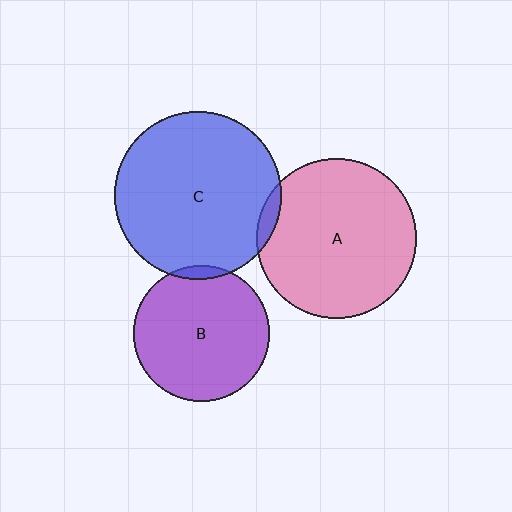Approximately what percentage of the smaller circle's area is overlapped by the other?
Approximately 5%.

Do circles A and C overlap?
Yes.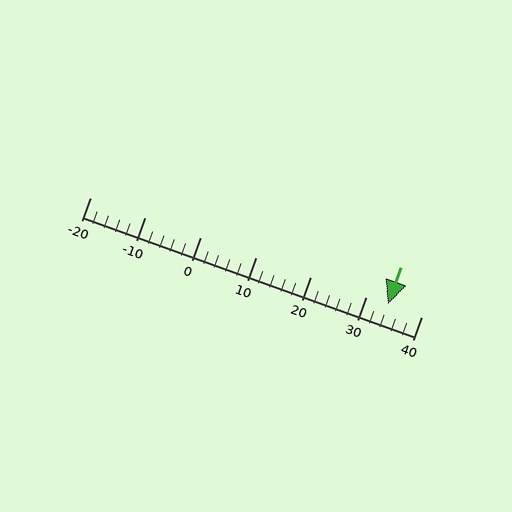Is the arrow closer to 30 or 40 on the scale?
The arrow is closer to 30.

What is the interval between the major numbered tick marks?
The major tick marks are spaced 10 units apart.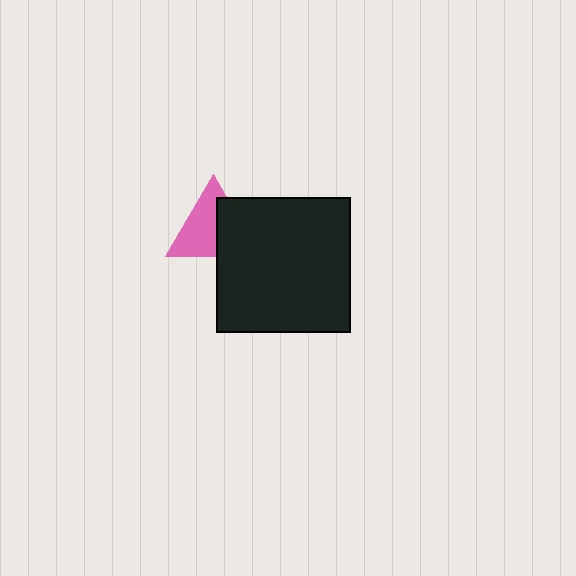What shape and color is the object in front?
The object in front is a black square.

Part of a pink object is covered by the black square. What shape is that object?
It is a triangle.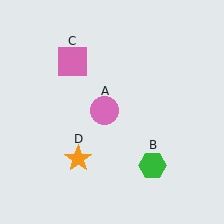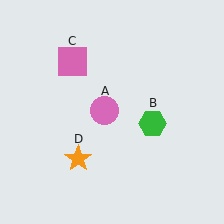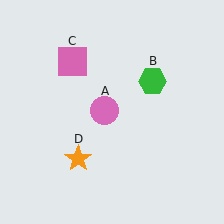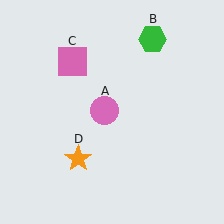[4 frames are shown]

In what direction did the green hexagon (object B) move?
The green hexagon (object B) moved up.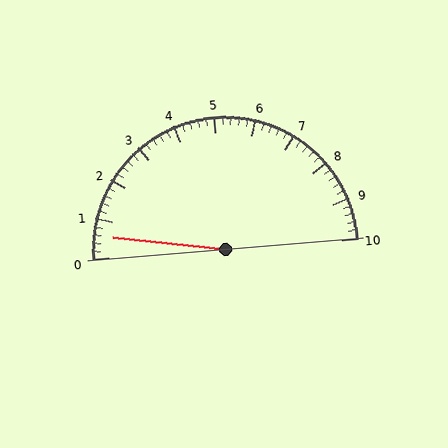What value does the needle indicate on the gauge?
The needle indicates approximately 0.6.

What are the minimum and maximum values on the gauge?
The gauge ranges from 0 to 10.